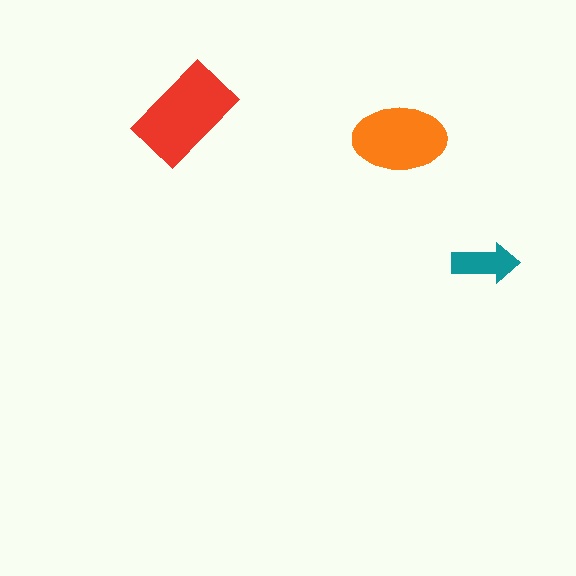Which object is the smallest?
The teal arrow.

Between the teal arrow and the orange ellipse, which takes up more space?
The orange ellipse.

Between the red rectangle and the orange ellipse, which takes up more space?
The red rectangle.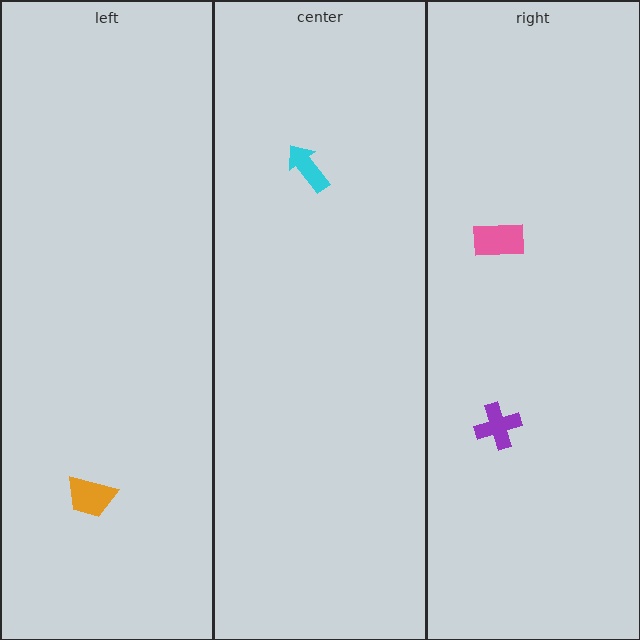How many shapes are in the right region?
2.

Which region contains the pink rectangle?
The right region.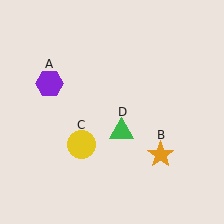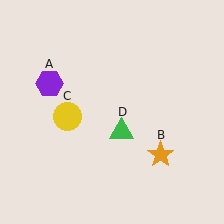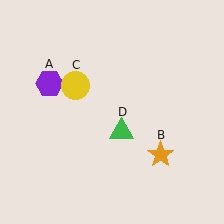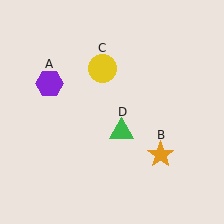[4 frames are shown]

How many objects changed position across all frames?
1 object changed position: yellow circle (object C).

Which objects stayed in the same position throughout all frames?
Purple hexagon (object A) and orange star (object B) and green triangle (object D) remained stationary.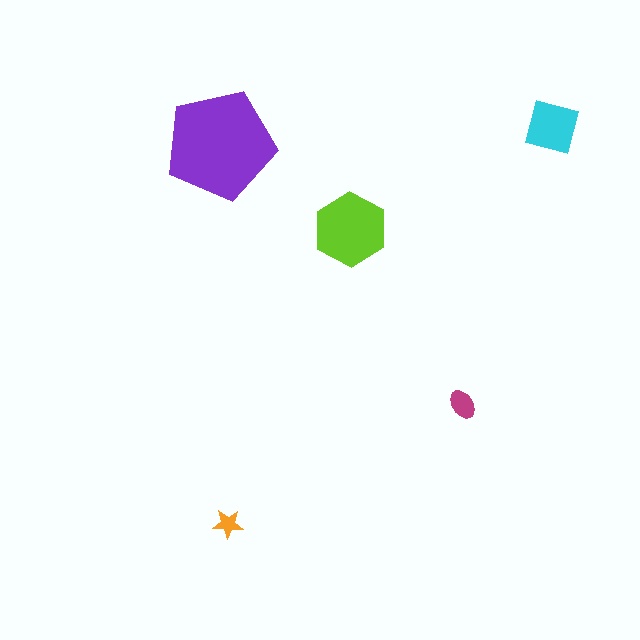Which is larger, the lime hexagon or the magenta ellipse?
The lime hexagon.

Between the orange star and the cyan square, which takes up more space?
The cyan square.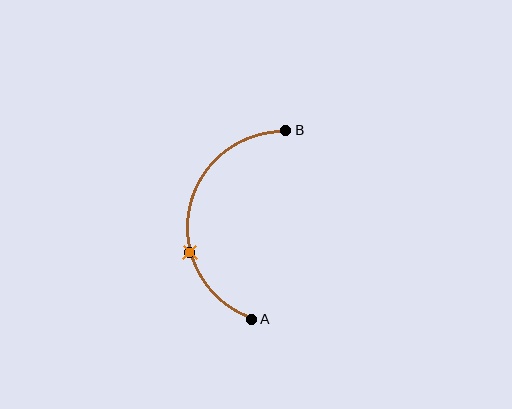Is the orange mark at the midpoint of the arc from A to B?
No. The orange mark lies on the arc but is closer to endpoint A. The arc midpoint would be at the point on the curve equidistant along the arc from both A and B.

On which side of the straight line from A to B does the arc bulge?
The arc bulges to the left of the straight line connecting A and B.